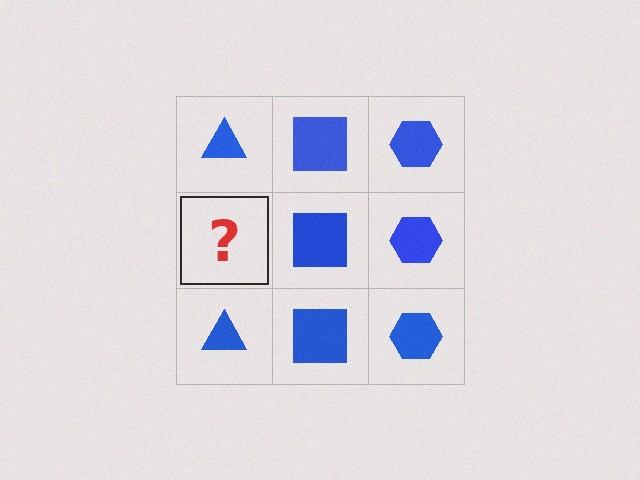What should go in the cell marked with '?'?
The missing cell should contain a blue triangle.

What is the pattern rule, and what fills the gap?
The rule is that each column has a consistent shape. The gap should be filled with a blue triangle.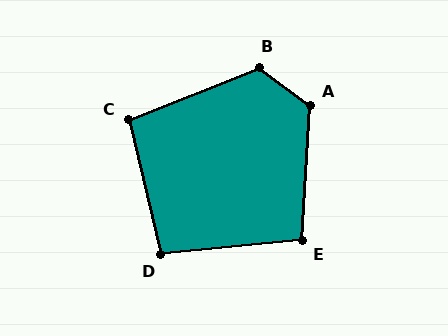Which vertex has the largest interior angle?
A, at approximately 124 degrees.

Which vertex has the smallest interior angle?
D, at approximately 98 degrees.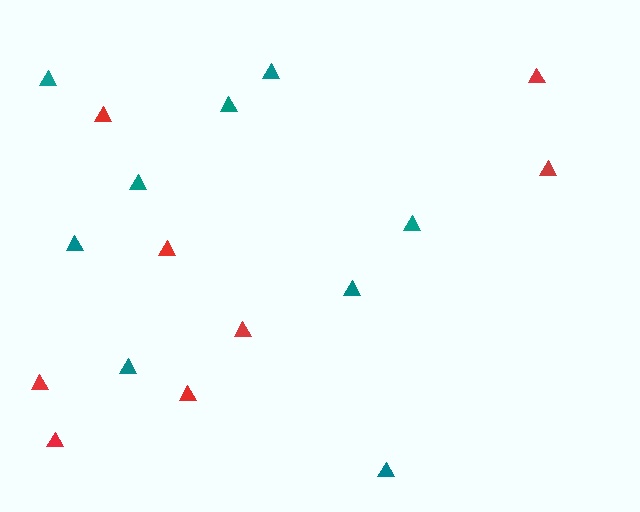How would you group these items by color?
There are 2 groups: one group of red triangles (8) and one group of teal triangles (9).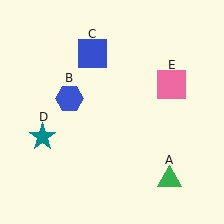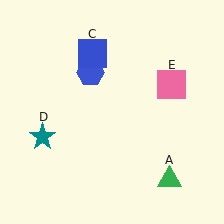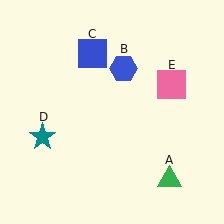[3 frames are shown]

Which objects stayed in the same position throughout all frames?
Green triangle (object A) and blue square (object C) and teal star (object D) and pink square (object E) remained stationary.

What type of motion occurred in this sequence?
The blue hexagon (object B) rotated clockwise around the center of the scene.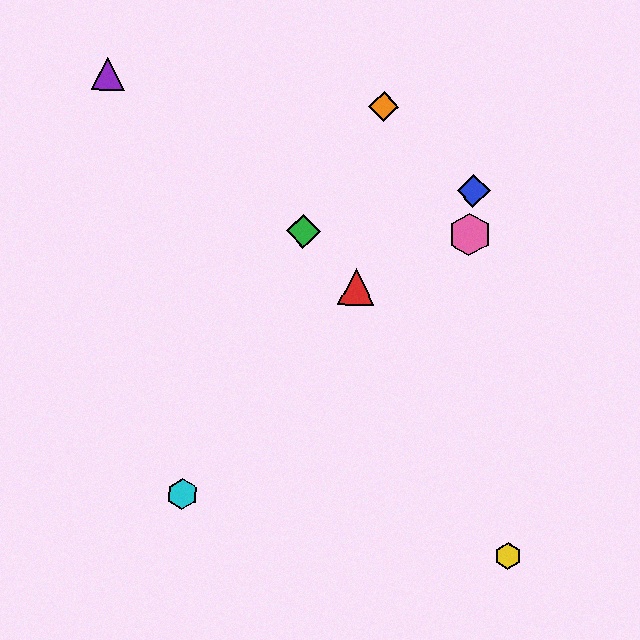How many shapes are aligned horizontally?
2 shapes (the green diamond, the pink hexagon) are aligned horizontally.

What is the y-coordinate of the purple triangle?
The purple triangle is at y≈74.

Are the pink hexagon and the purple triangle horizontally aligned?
No, the pink hexagon is at y≈235 and the purple triangle is at y≈74.